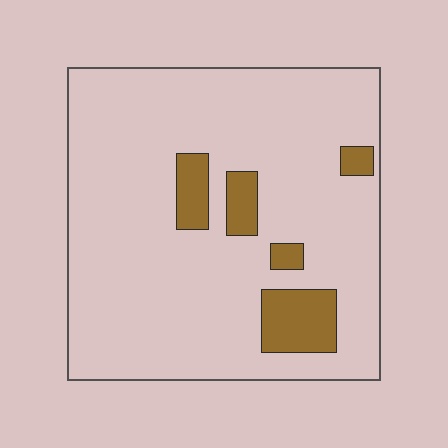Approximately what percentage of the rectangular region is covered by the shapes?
Approximately 10%.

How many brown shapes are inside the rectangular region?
5.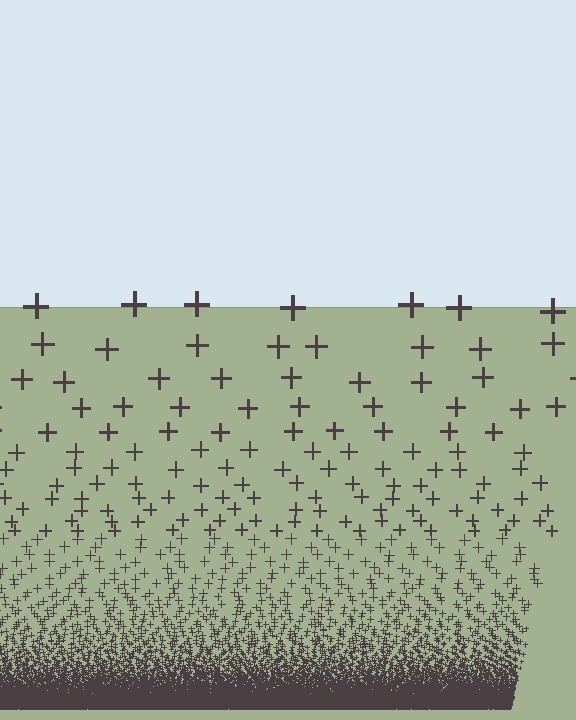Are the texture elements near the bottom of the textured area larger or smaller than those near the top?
Smaller. The gradient is inverted — elements near the bottom are smaller and denser.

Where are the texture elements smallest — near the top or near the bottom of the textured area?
Near the bottom.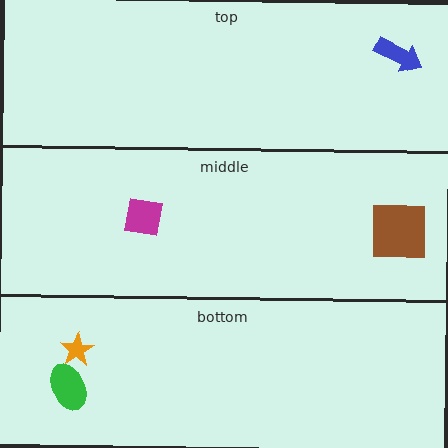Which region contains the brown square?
The middle region.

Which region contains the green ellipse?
The bottom region.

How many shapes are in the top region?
1.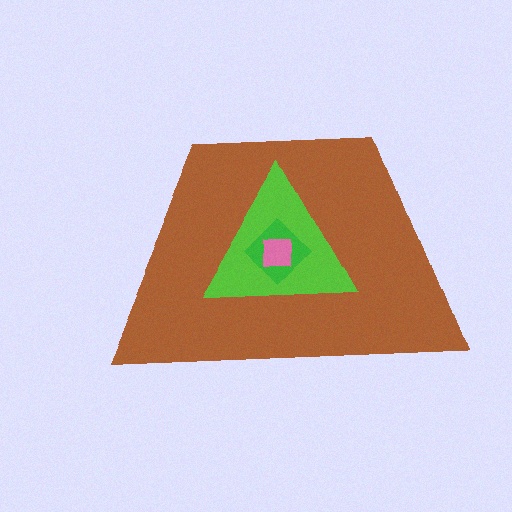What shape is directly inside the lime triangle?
The green diamond.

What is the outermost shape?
The brown trapezoid.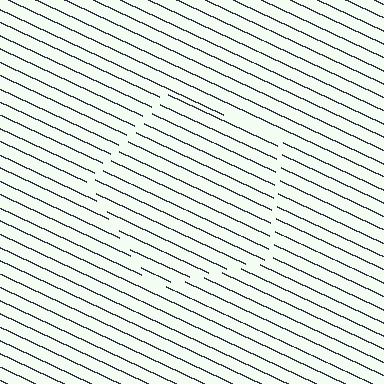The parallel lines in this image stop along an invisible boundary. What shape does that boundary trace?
An illusory pentagon. The interior of the shape contains the same grating, shifted by half a period — the contour is defined by the phase discontinuity where line-ends from the inner and outer gratings abut.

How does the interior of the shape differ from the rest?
The interior of the shape contains the same grating, shifted by half a period — the contour is defined by the phase discontinuity where line-ends from the inner and outer gratings abut.